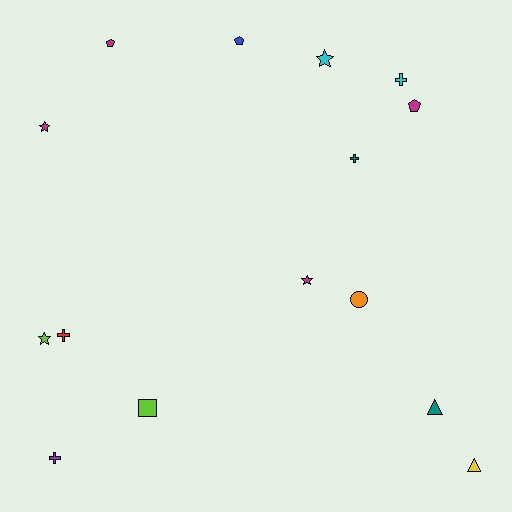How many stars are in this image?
There are 4 stars.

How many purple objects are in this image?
There is 1 purple object.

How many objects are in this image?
There are 15 objects.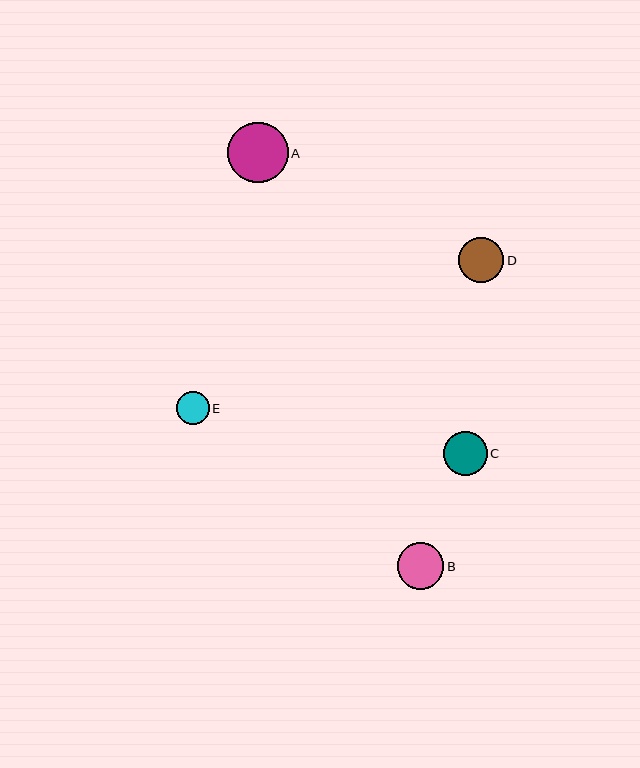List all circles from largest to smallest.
From largest to smallest: A, B, D, C, E.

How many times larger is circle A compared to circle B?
Circle A is approximately 1.3 times the size of circle B.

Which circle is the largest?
Circle A is the largest with a size of approximately 60 pixels.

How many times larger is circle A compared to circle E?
Circle A is approximately 1.8 times the size of circle E.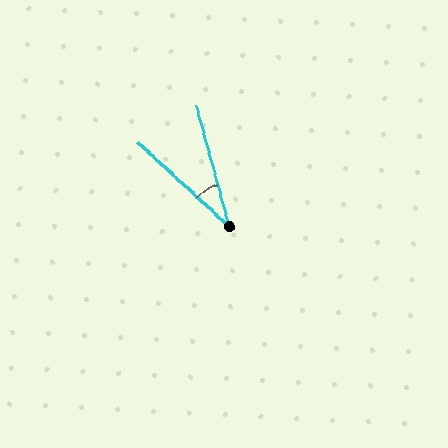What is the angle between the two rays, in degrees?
Approximately 32 degrees.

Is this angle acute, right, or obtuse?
It is acute.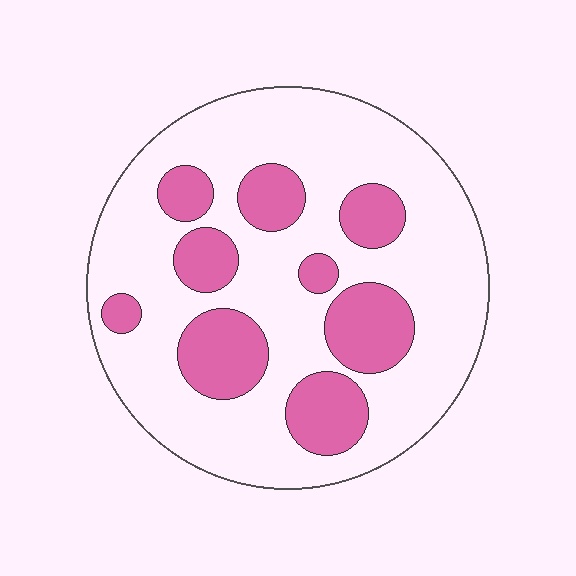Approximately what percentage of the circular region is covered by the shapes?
Approximately 25%.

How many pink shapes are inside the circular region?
9.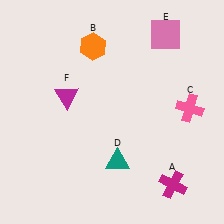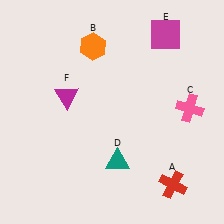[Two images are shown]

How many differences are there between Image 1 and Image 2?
There are 2 differences between the two images.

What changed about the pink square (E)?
In Image 1, E is pink. In Image 2, it changed to magenta.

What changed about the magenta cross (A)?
In Image 1, A is magenta. In Image 2, it changed to red.